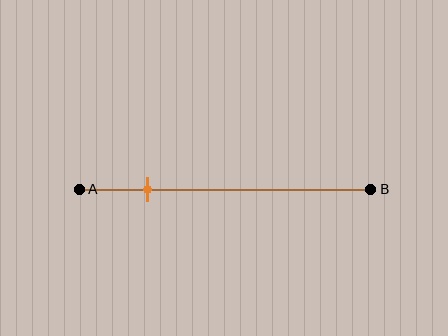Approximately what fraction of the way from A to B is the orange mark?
The orange mark is approximately 25% of the way from A to B.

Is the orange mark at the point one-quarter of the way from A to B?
Yes, the mark is approximately at the one-quarter point.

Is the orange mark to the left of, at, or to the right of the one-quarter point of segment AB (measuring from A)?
The orange mark is approximately at the one-quarter point of segment AB.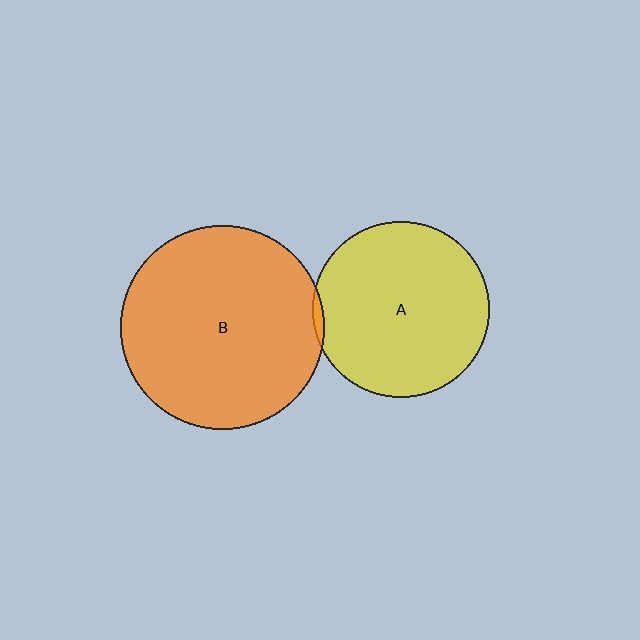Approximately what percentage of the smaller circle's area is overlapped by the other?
Approximately 5%.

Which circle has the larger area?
Circle B (orange).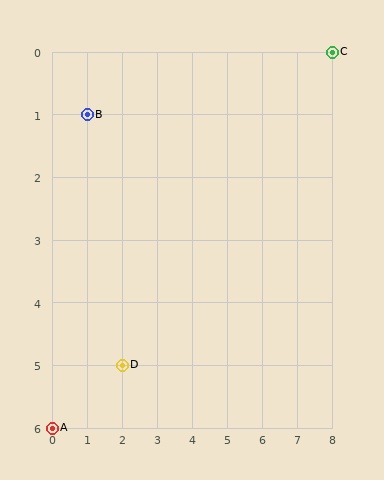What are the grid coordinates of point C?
Point C is at grid coordinates (8, 0).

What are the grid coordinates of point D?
Point D is at grid coordinates (2, 5).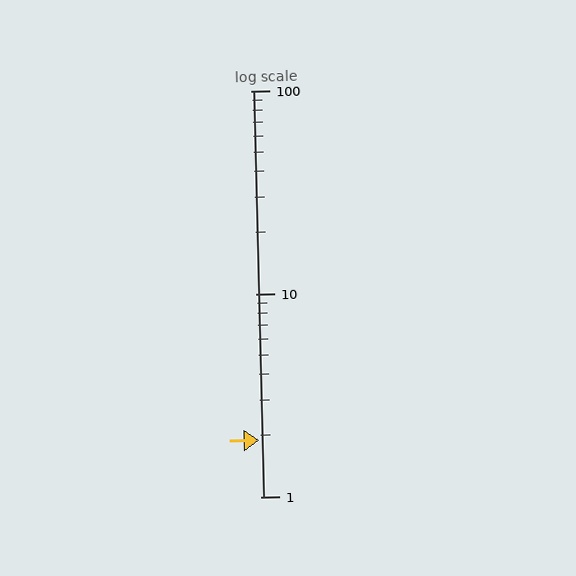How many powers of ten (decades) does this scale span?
The scale spans 2 decades, from 1 to 100.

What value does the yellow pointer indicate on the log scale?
The pointer indicates approximately 1.9.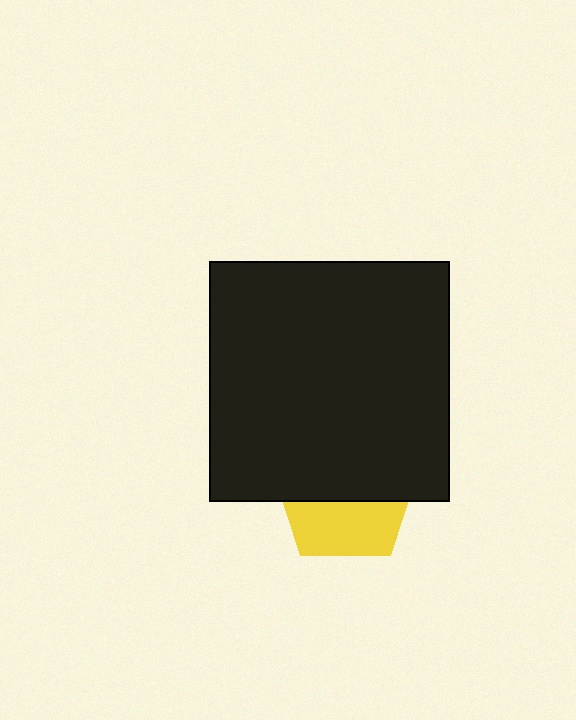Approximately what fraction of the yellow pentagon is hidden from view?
Roughly 59% of the yellow pentagon is hidden behind the black square.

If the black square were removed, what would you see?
You would see the complete yellow pentagon.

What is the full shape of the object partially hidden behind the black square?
The partially hidden object is a yellow pentagon.